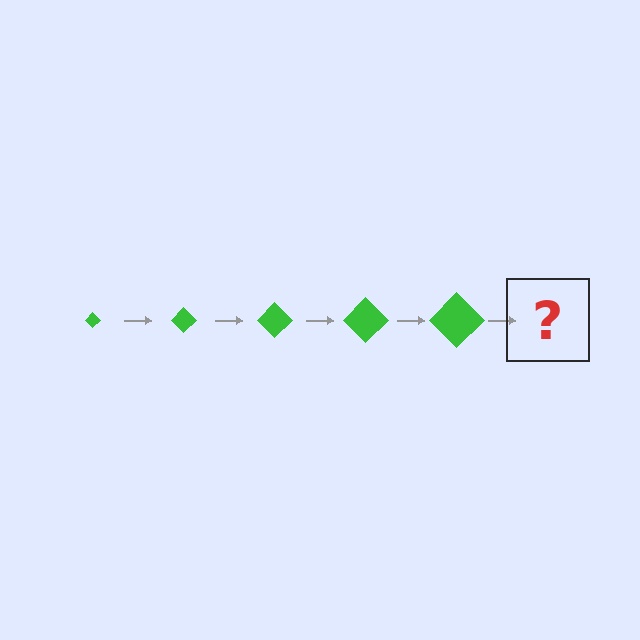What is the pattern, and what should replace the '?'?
The pattern is that the diamond gets progressively larger each step. The '?' should be a green diamond, larger than the previous one.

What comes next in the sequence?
The next element should be a green diamond, larger than the previous one.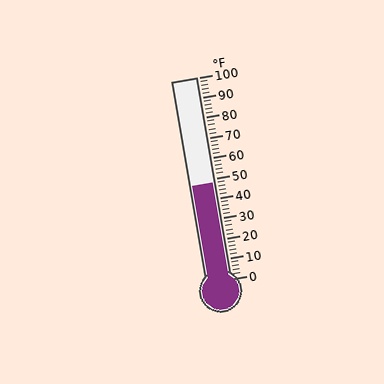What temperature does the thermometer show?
The thermometer shows approximately 48°F.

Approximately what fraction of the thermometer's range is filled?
The thermometer is filled to approximately 50% of its range.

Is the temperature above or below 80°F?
The temperature is below 80°F.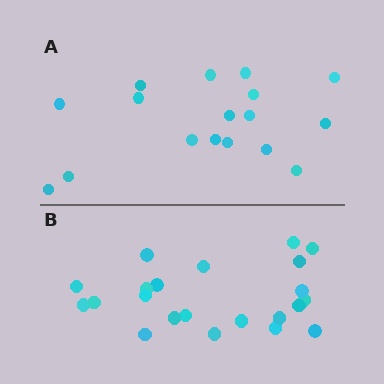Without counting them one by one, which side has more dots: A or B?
Region B (the bottom region) has more dots.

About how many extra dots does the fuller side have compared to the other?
Region B has about 5 more dots than region A.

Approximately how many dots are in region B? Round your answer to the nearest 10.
About 20 dots. (The exact count is 22, which rounds to 20.)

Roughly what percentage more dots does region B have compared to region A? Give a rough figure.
About 30% more.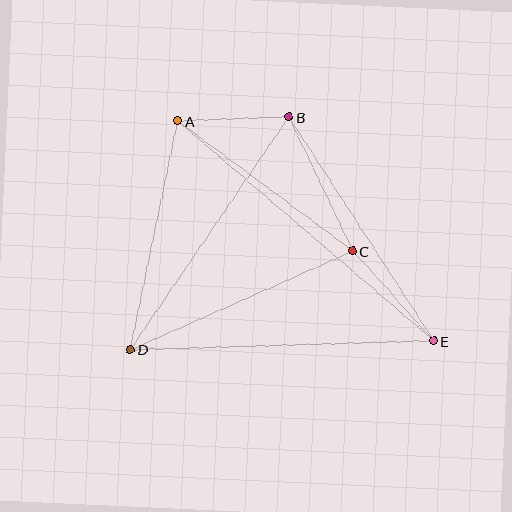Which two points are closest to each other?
Points A and B are closest to each other.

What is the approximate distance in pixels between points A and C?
The distance between A and C is approximately 218 pixels.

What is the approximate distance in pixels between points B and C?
The distance between B and C is approximately 148 pixels.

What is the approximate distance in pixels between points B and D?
The distance between B and D is approximately 281 pixels.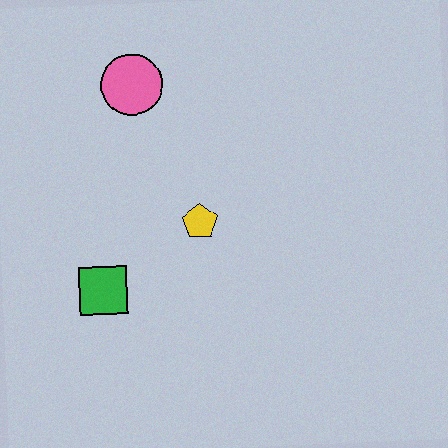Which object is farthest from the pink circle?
The green square is farthest from the pink circle.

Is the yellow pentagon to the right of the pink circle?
Yes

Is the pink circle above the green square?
Yes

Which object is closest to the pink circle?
The yellow pentagon is closest to the pink circle.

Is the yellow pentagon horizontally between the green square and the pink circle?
No